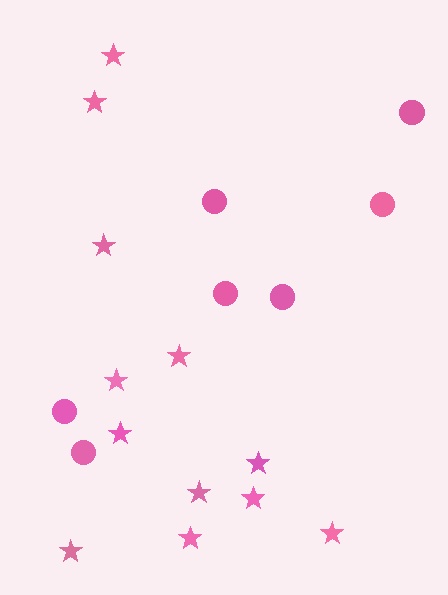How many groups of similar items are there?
There are 2 groups: one group of circles (7) and one group of stars (12).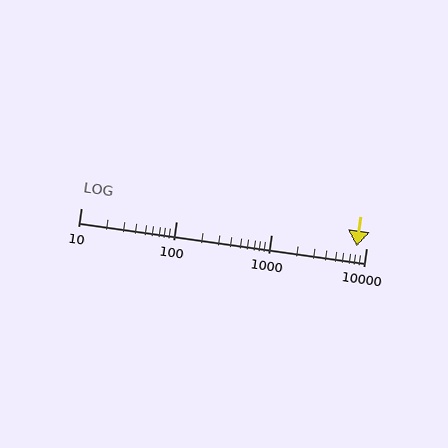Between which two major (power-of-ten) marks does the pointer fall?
The pointer is between 1000 and 10000.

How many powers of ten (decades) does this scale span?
The scale spans 3 decades, from 10 to 10000.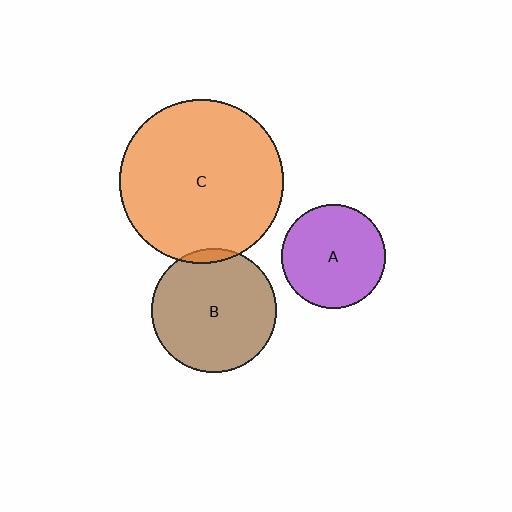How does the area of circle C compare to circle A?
Approximately 2.5 times.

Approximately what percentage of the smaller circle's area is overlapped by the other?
Approximately 5%.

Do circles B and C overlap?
Yes.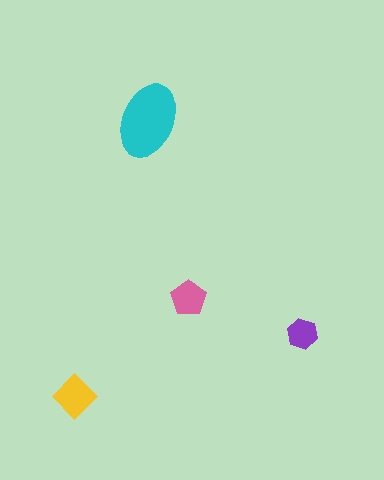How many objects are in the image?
There are 4 objects in the image.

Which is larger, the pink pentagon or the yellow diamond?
The yellow diamond.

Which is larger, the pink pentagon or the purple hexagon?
The pink pentagon.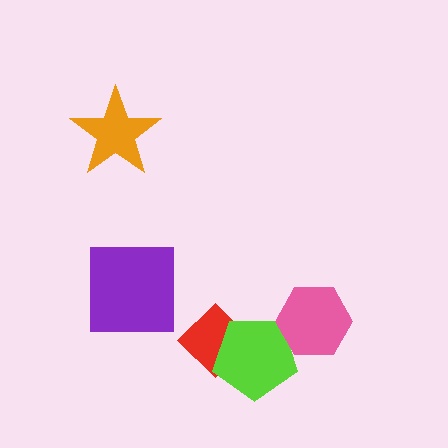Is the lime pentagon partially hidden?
Yes, it is partially covered by another shape.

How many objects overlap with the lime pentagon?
2 objects overlap with the lime pentagon.